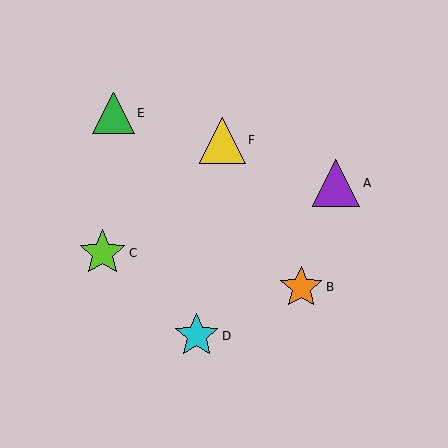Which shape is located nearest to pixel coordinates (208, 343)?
The cyan star (labeled D) at (197, 336) is nearest to that location.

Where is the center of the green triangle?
The center of the green triangle is at (114, 113).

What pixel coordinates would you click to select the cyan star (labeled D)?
Click at (197, 336) to select the cyan star D.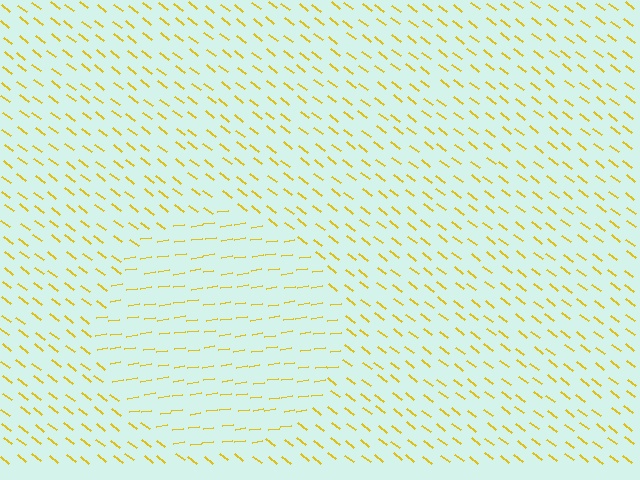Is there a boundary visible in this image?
Yes, there is a texture boundary formed by a change in line orientation.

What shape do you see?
I see a circle.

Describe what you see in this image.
The image is filled with small yellow line segments. A circle region in the image has lines oriented differently from the surrounding lines, creating a visible texture boundary.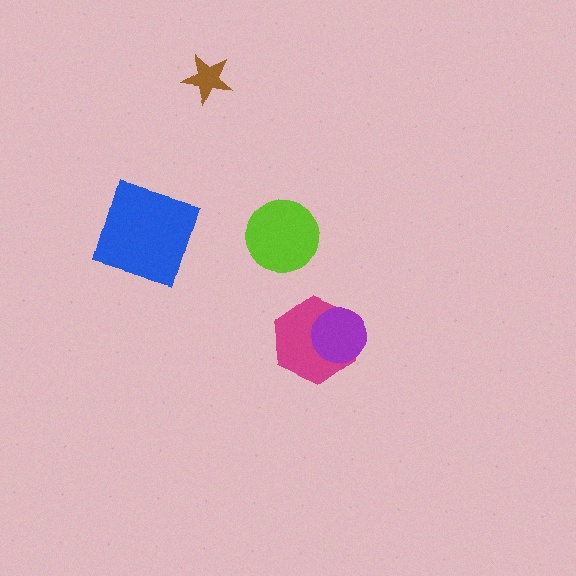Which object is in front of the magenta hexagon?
The purple circle is in front of the magenta hexagon.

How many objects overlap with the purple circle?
1 object overlaps with the purple circle.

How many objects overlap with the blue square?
0 objects overlap with the blue square.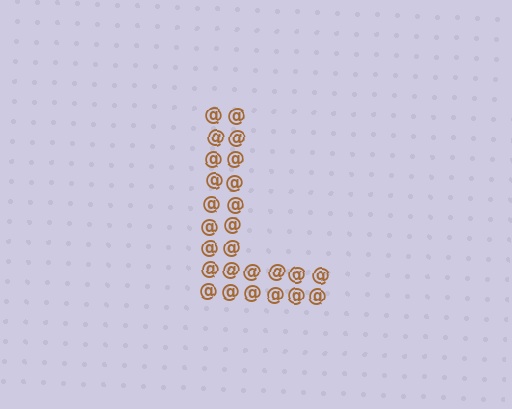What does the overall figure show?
The overall figure shows the letter L.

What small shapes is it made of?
It is made of small at signs.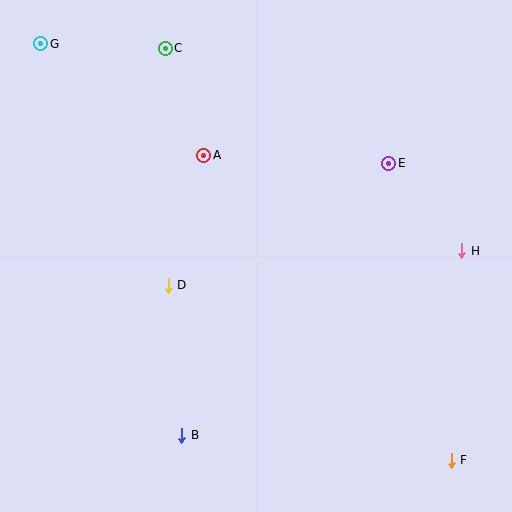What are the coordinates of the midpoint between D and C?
The midpoint between D and C is at (167, 167).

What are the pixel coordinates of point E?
Point E is at (389, 163).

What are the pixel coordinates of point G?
Point G is at (41, 44).